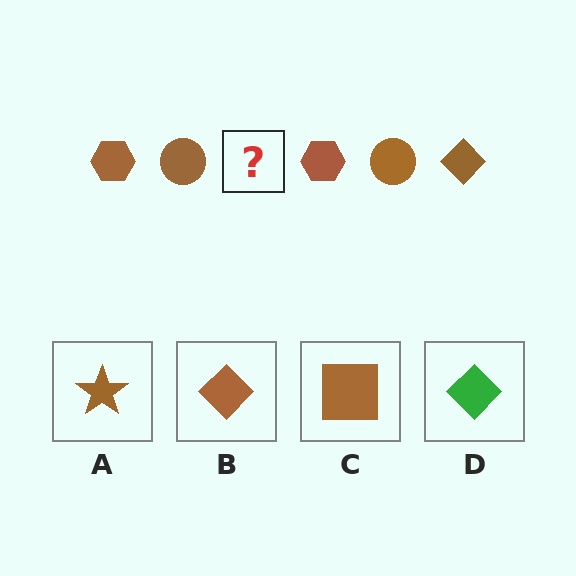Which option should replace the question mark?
Option B.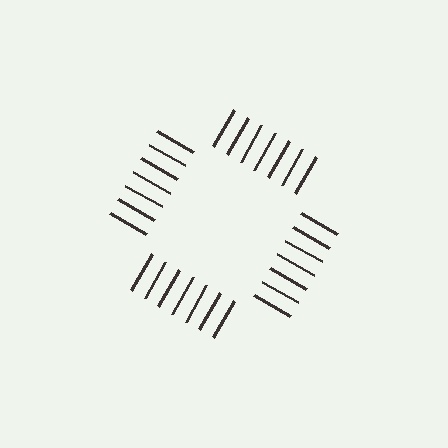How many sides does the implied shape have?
4 sides — the line-ends trace a square.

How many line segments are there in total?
28 — 7 along each of the 4 edges.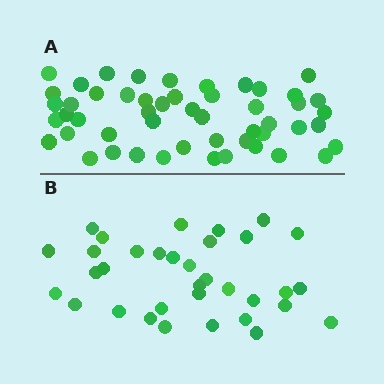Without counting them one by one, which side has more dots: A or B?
Region A (the top region) has more dots.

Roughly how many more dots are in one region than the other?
Region A has approximately 15 more dots than region B.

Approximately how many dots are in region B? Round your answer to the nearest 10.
About 30 dots. (The exact count is 34, which rounds to 30.)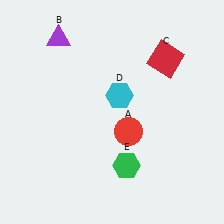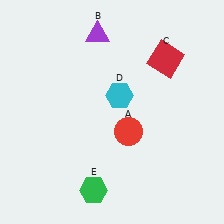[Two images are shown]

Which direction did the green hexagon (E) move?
The green hexagon (E) moved left.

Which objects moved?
The objects that moved are: the purple triangle (B), the green hexagon (E).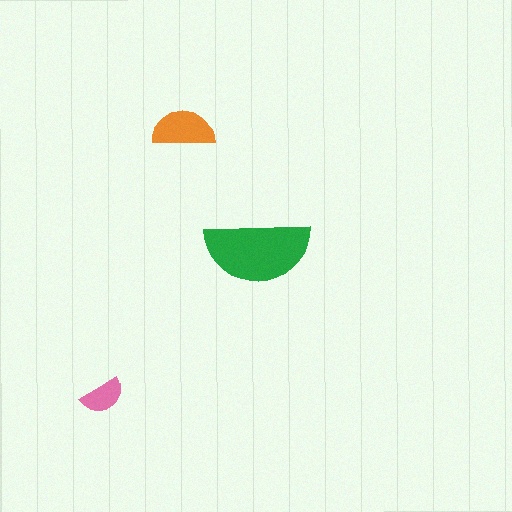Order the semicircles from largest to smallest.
the green one, the orange one, the pink one.